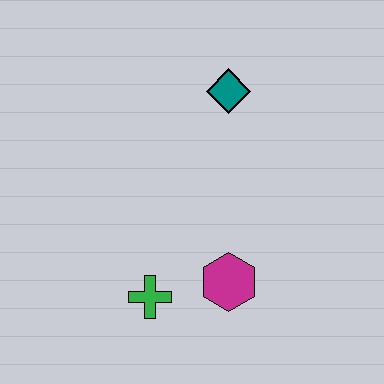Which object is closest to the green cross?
The magenta hexagon is closest to the green cross.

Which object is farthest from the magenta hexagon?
The teal diamond is farthest from the magenta hexagon.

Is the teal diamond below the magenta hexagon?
No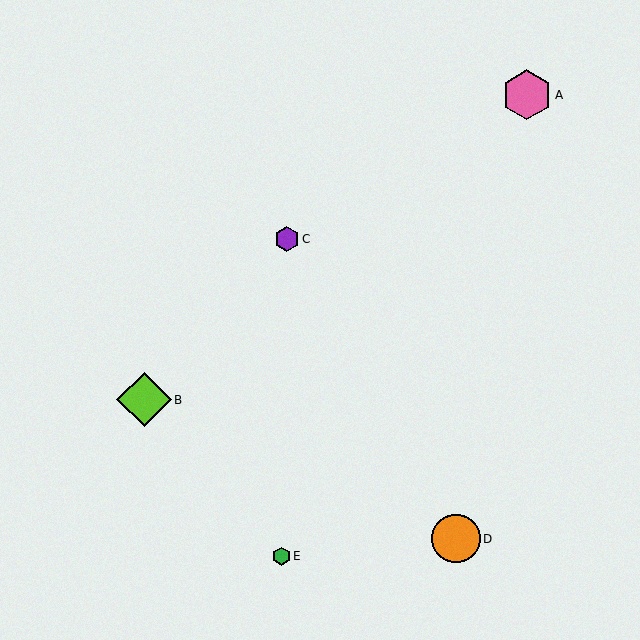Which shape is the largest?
The lime diamond (labeled B) is the largest.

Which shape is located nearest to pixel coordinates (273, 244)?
The purple hexagon (labeled C) at (287, 239) is nearest to that location.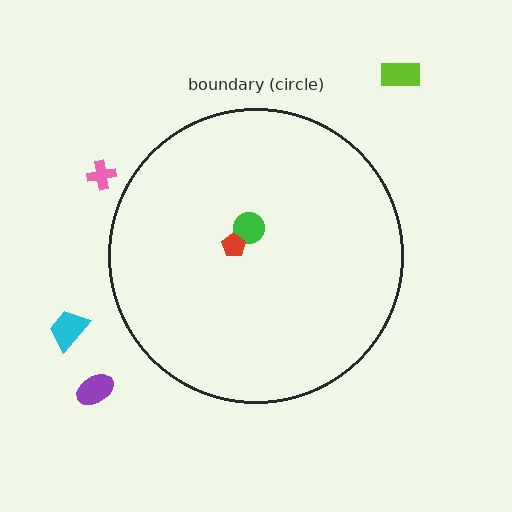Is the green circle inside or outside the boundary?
Inside.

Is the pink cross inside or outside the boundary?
Outside.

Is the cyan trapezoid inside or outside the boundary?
Outside.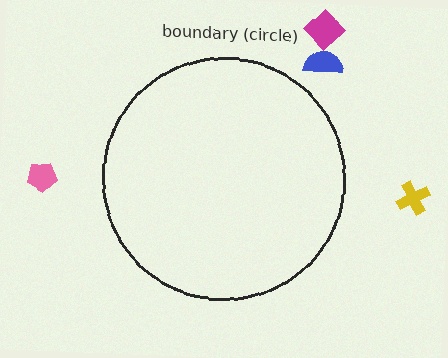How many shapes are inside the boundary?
0 inside, 4 outside.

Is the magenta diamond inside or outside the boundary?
Outside.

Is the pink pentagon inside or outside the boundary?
Outside.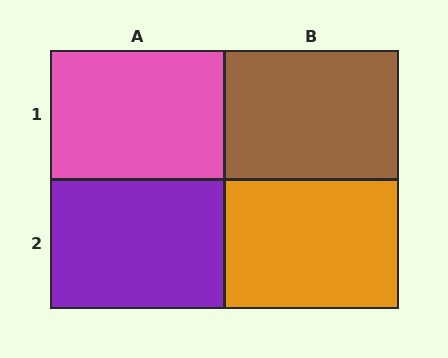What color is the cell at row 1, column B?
Brown.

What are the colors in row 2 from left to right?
Purple, orange.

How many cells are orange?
1 cell is orange.